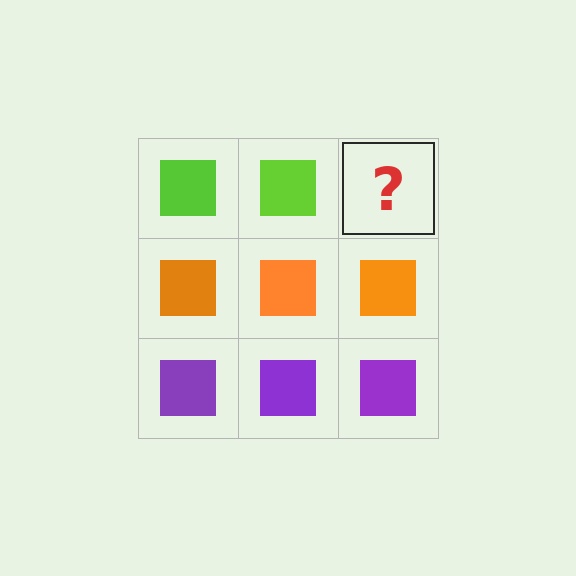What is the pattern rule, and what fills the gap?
The rule is that each row has a consistent color. The gap should be filled with a lime square.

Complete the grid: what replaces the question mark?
The question mark should be replaced with a lime square.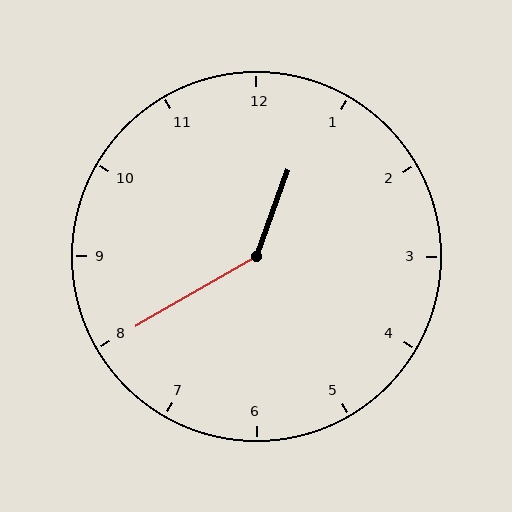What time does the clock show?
12:40.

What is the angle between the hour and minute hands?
Approximately 140 degrees.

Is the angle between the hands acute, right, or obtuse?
It is obtuse.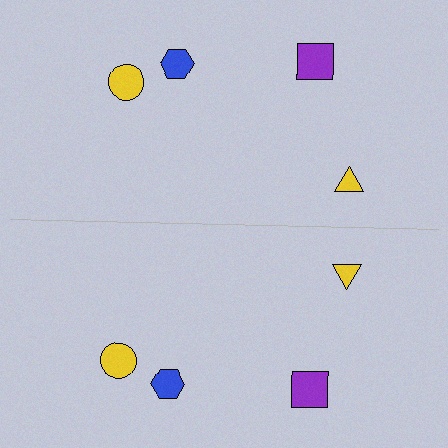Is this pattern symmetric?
Yes, this pattern has bilateral (reflection) symmetry.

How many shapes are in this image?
There are 8 shapes in this image.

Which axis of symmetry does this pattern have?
The pattern has a horizontal axis of symmetry running through the center of the image.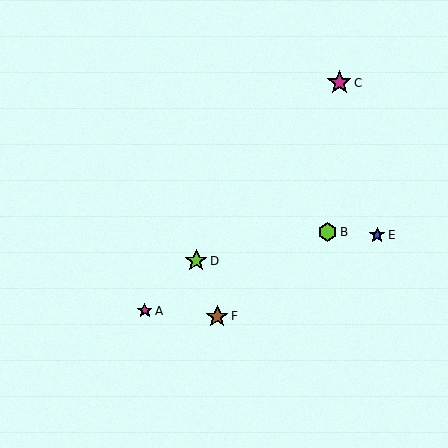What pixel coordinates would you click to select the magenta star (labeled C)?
Click at (339, 83) to select the magenta star C.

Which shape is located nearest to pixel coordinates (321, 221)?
The lime hexagon (labeled B) at (327, 232) is nearest to that location.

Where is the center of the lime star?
The center of the lime star is at (196, 261).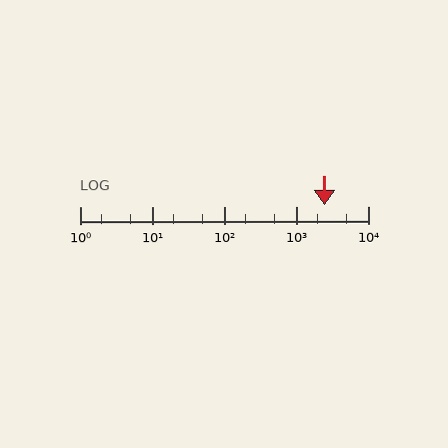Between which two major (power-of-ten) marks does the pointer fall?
The pointer is between 1000 and 10000.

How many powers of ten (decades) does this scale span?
The scale spans 4 decades, from 1 to 10000.